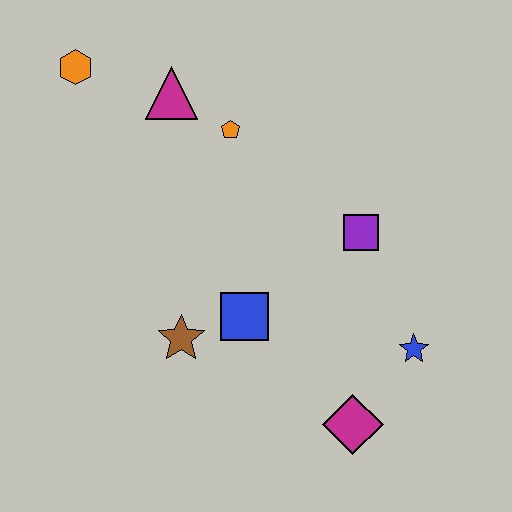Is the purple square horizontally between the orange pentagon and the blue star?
Yes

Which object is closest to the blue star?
The magenta diamond is closest to the blue star.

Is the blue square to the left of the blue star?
Yes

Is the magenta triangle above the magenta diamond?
Yes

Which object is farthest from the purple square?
The orange hexagon is farthest from the purple square.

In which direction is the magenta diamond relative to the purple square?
The magenta diamond is below the purple square.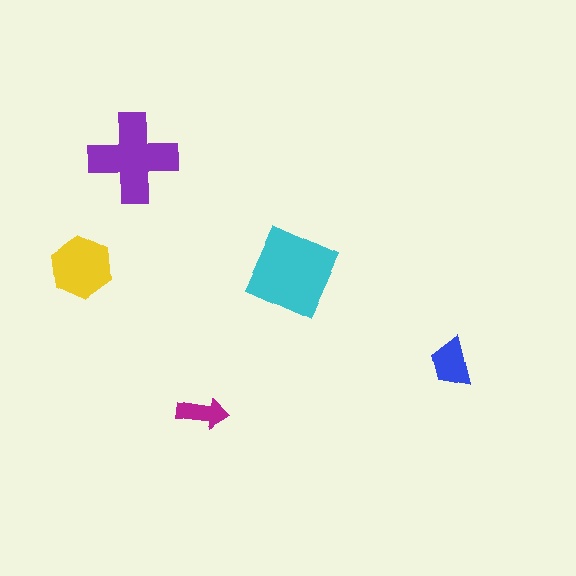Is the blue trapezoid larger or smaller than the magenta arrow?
Larger.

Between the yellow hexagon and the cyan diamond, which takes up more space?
The cyan diamond.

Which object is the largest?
The cyan diamond.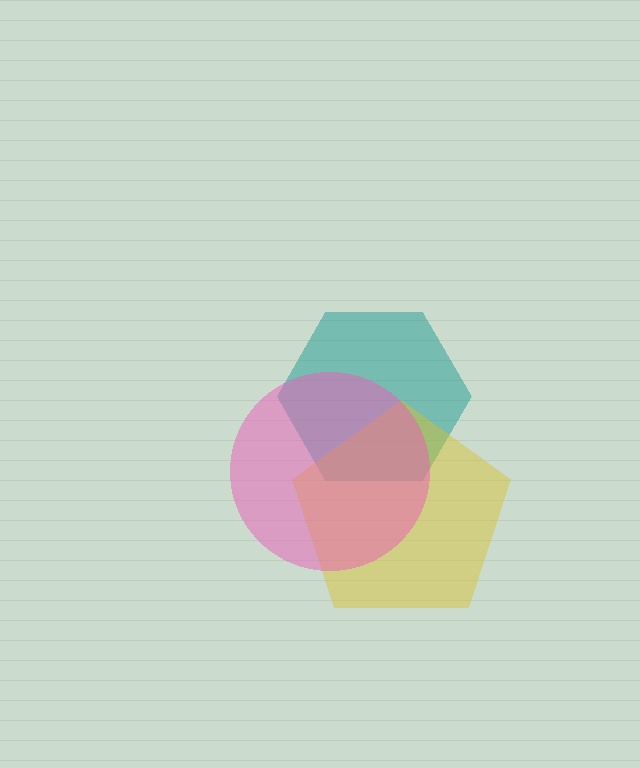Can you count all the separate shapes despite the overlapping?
Yes, there are 3 separate shapes.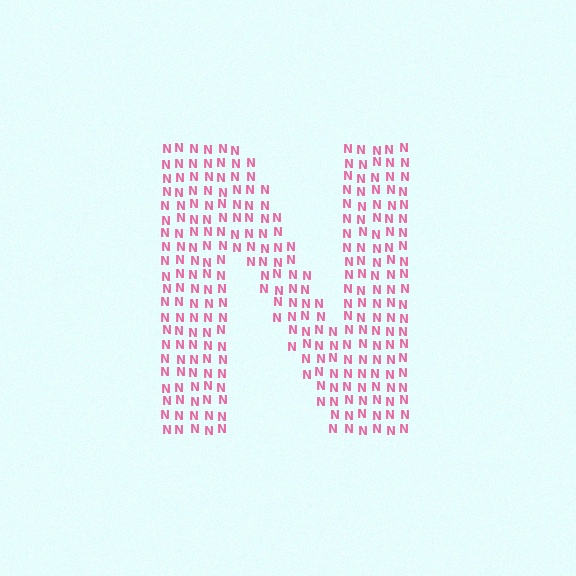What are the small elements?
The small elements are letter N's.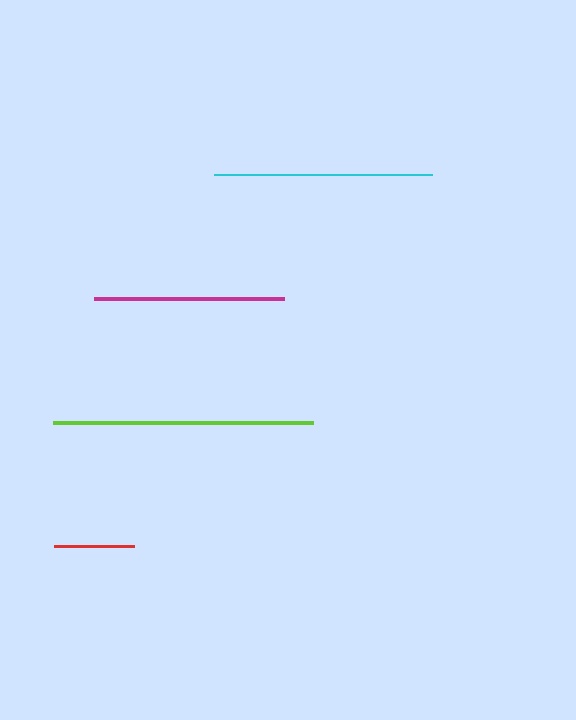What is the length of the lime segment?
The lime segment is approximately 260 pixels long.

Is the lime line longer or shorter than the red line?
The lime line is longer than the red line.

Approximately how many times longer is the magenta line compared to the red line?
The magenta line is approximately 2.4 times the length of the red line.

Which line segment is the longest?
The lime line is the longest at approximately 260 pixels.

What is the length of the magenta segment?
The magenta segment is approximately 190 pixels long.